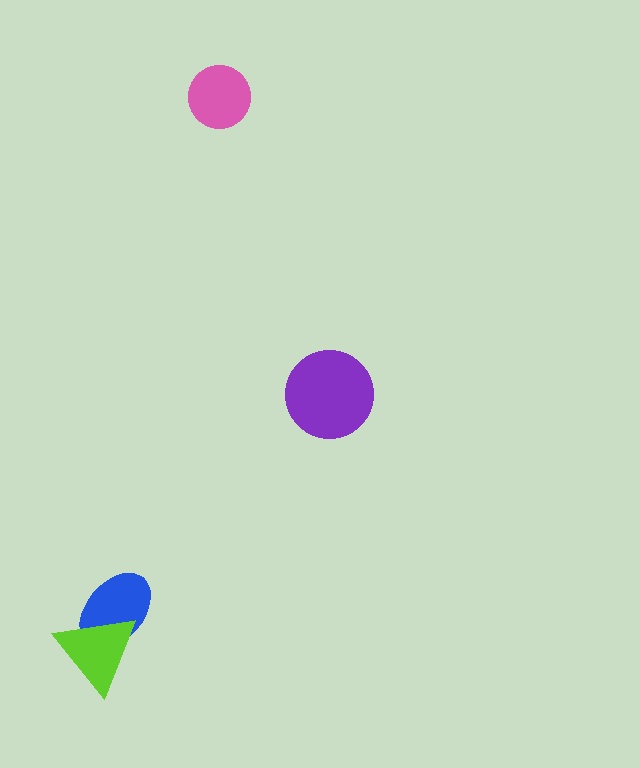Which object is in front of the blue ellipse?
The lime triangle is in front of the blue ellipse.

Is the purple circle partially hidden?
No, no other shape covers it.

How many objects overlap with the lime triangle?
1 object overlaps with the lime triangle.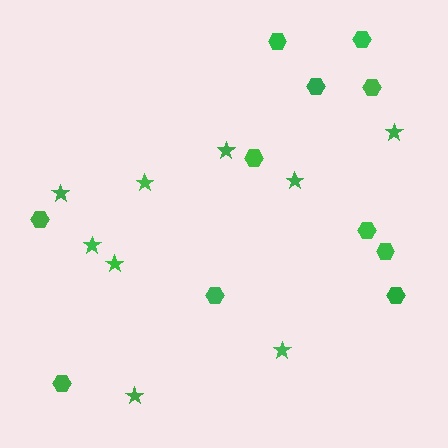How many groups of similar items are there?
There are 2 groups: one group of stars (9) and one group of hexagons (11).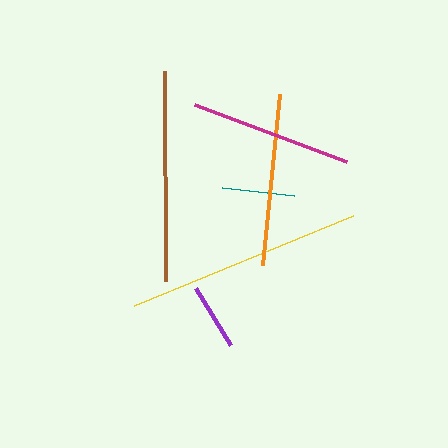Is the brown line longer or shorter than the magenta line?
The brown line is longer than the magenta line.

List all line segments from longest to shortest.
From longest to shortest: yellow, brown, orange, magenta, teal, purple.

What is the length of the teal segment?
The teal segment is approximately 73 pixels long.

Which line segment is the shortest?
The purple line is the shortest at approximately 67 pixels.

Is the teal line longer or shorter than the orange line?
The orange line is longer than the teal line.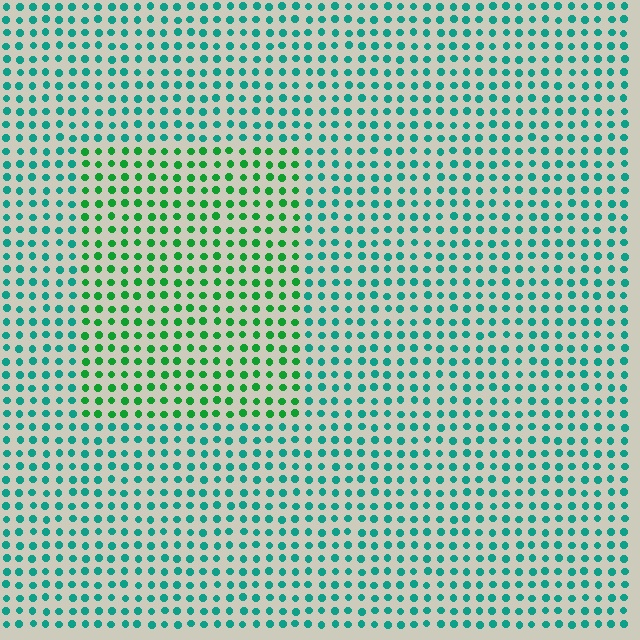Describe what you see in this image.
The image is filled with small teal elements in a uniform arrangement. A rectangle-shaped region is visible where the elements are tinted to a slightly different hue, forming a subtle color boundary.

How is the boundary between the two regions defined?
The boundary is defined purely by a slight shift in hue (about 38 degrees). Spacing, size, and orientation are identical on both sides.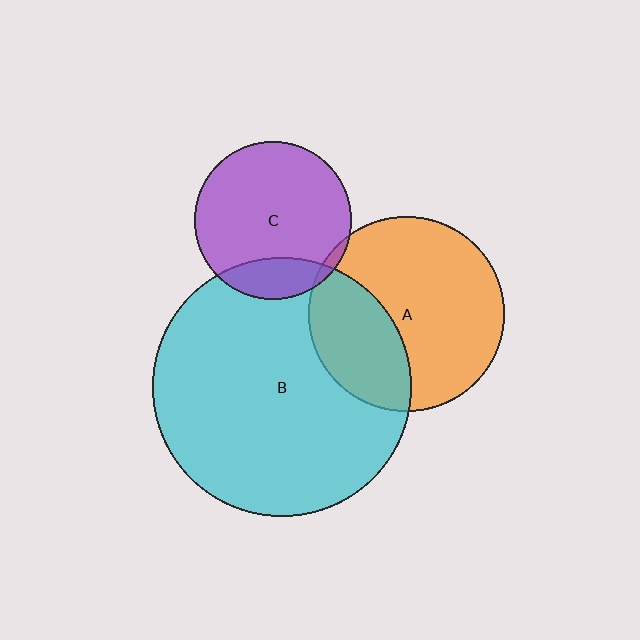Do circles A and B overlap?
Yes.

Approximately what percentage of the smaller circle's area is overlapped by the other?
Approximately 35%.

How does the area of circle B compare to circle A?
Approximately 1.8 times.